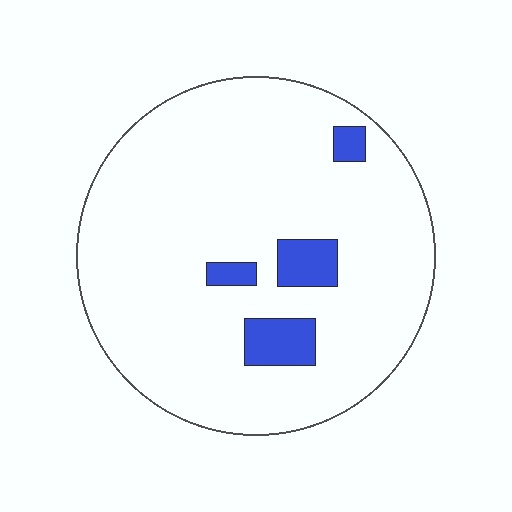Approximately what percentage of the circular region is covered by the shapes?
Approximately 10%.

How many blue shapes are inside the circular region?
4.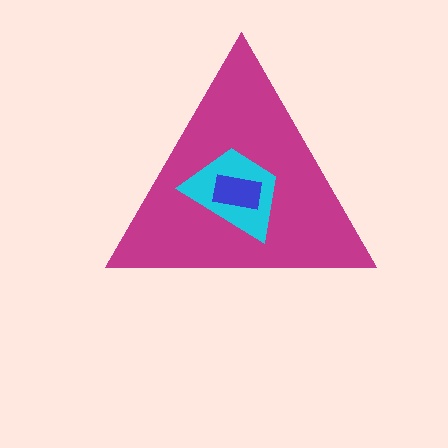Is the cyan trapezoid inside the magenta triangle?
Yes.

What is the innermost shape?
The blue rectangle.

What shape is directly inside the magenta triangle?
The cyan trapezoid.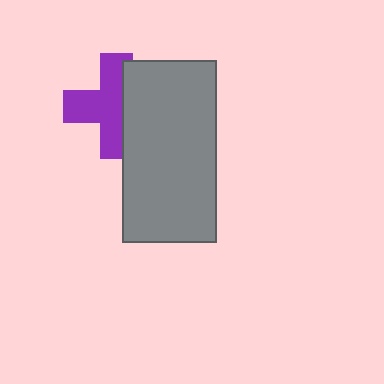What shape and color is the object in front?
The object in front is a gray rectangle.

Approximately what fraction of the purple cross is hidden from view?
Roughly 40% of the purple cross is hidden behind the gray rectangle.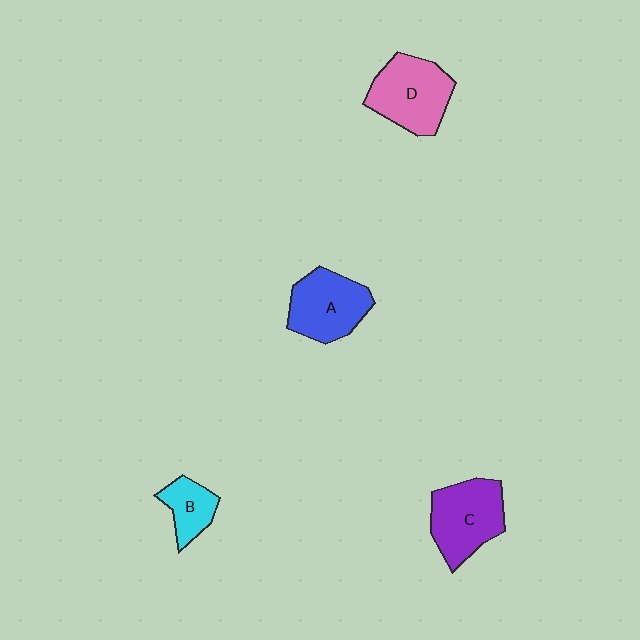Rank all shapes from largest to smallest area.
From largest to smallest: D (pink), C (purple), A (blue), B (cyan).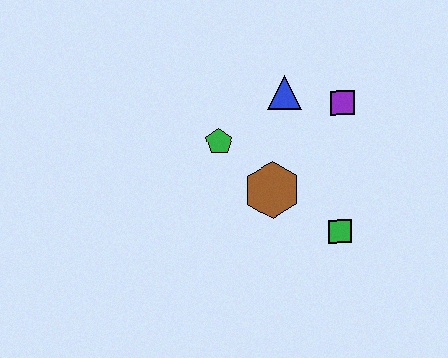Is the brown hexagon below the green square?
No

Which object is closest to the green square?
The brown hexagon is closest to the green square.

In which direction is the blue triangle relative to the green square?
The blue triangle is above the green square.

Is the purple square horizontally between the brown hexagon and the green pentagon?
No